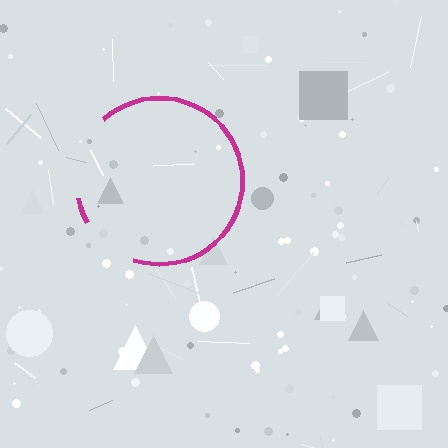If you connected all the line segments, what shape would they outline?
They would outline a circle.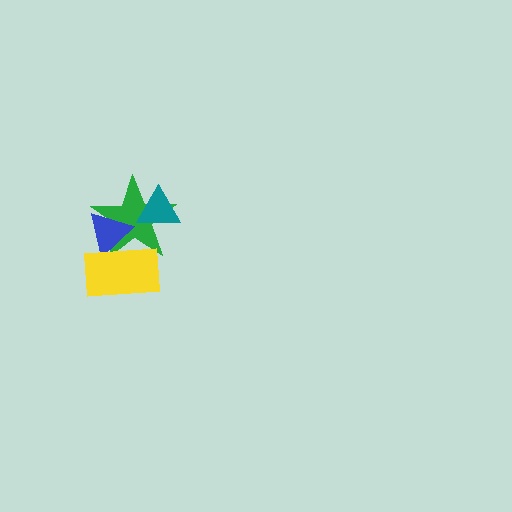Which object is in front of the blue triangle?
The yellow rectangle is in front of the blue triangle.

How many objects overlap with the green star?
3 objects overlap with the green star.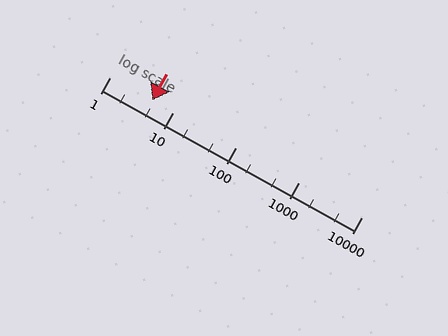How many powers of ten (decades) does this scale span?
The scale spans 4 decades, from 1 to 10000.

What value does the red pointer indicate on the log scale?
The pointer indicates approximately 4.7.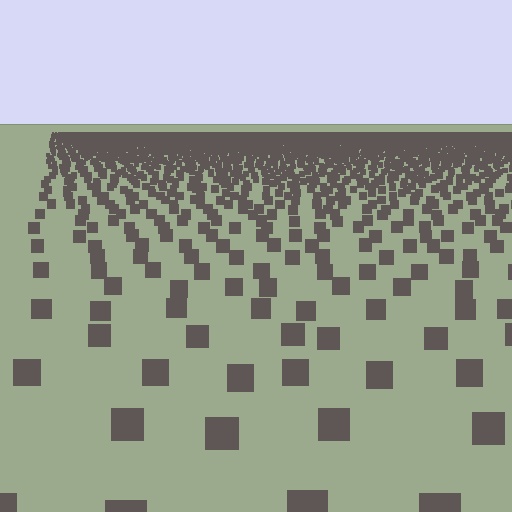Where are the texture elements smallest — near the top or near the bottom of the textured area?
Near the top.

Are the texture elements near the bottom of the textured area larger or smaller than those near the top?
Larger. Near the bottom, elements are closer to the viewer and appear at a bigger on-screen size.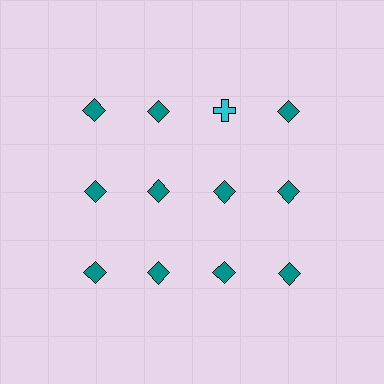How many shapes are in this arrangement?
There are 12 shapes arranged in a grid pattern.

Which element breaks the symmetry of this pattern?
The cyan cross in the top row, center column breaks the symmetry. All other shapes are teal diamonds.